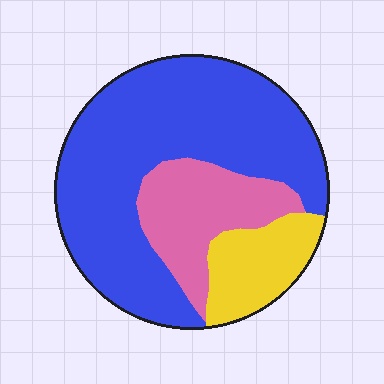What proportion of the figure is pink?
Pink takes up about one fifth (1/5) of the figure.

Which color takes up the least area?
Yellow, at roughly 15%.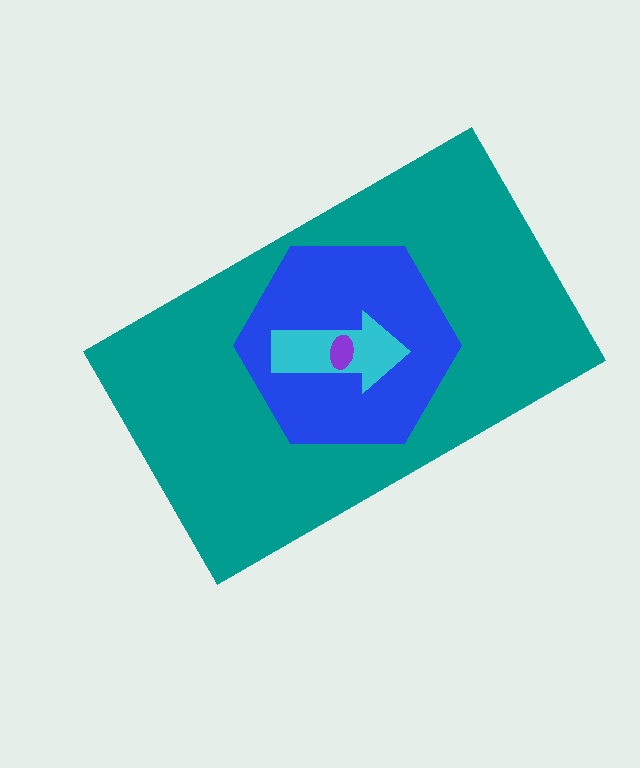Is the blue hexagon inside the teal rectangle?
Yes.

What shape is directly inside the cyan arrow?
The purple ellipse.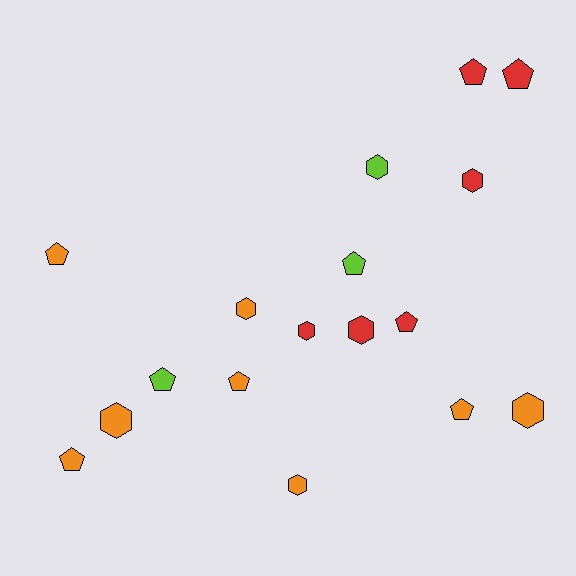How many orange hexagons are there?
There are 4 orange hexagons.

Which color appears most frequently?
Orange, with 8 objects.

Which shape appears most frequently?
Pentagon, with 9 objects.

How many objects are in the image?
There are 17 objects.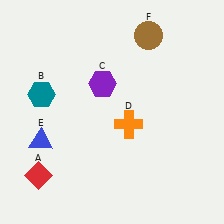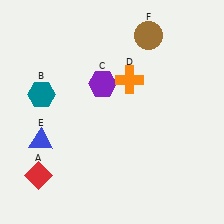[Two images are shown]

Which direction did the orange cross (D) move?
The orange cross (D) moved up.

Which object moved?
The orange cross (D) moved up.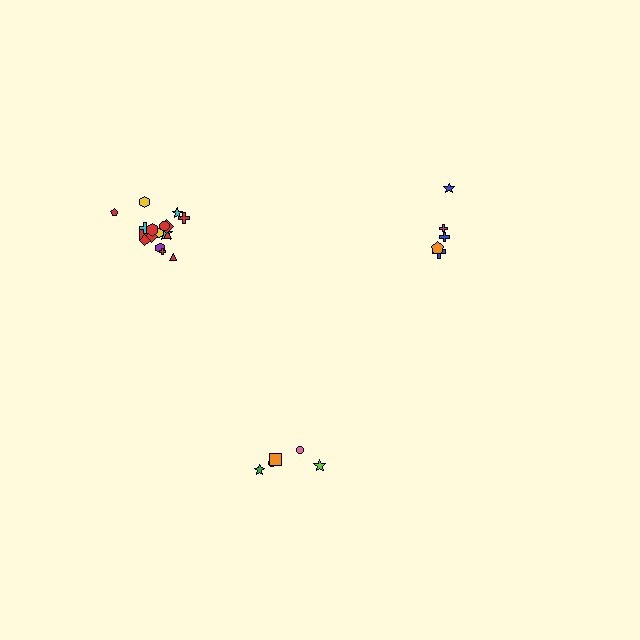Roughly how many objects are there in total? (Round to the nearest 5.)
Roughly 30 objects in total.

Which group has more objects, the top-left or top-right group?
The top-left group.